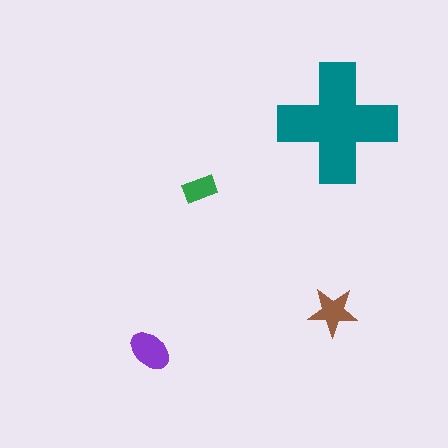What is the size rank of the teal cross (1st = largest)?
1st.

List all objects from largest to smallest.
The teal cross, the purple ellipse, the brown star, the green rectangle.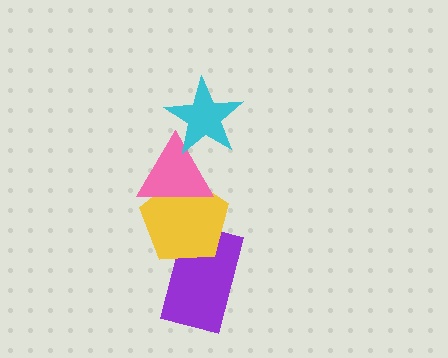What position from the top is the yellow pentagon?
The yellow pentagon is 3rd from the top.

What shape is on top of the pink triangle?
The cyan star is on top of the pink triangle.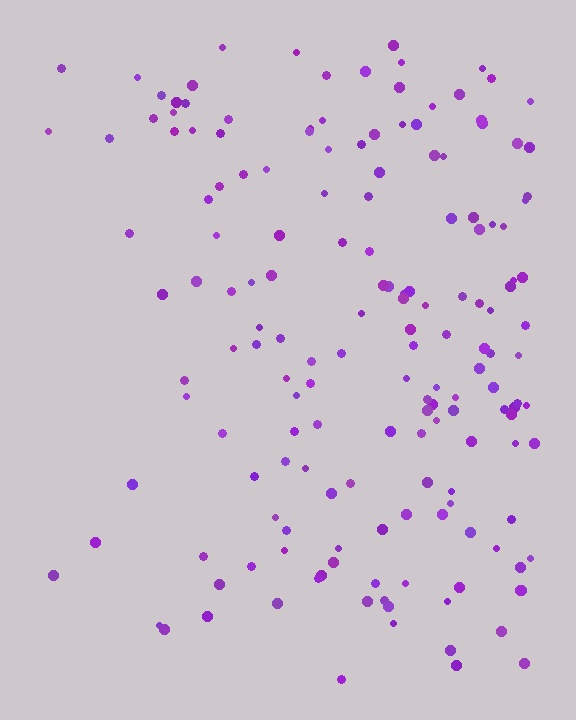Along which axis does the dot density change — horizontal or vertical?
Horizontal.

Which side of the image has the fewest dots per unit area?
The left.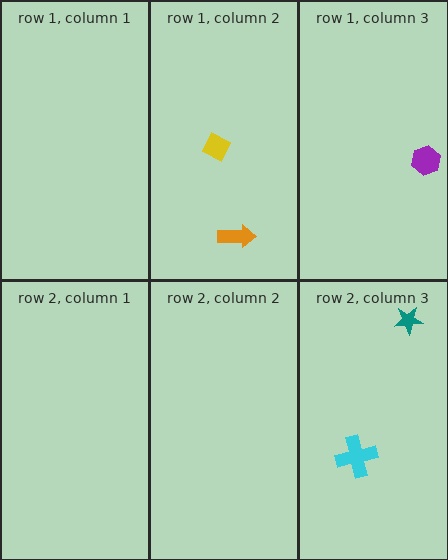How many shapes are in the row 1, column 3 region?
1.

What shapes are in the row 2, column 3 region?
The teal star, the cyan cross.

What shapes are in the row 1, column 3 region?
The purple hexagon.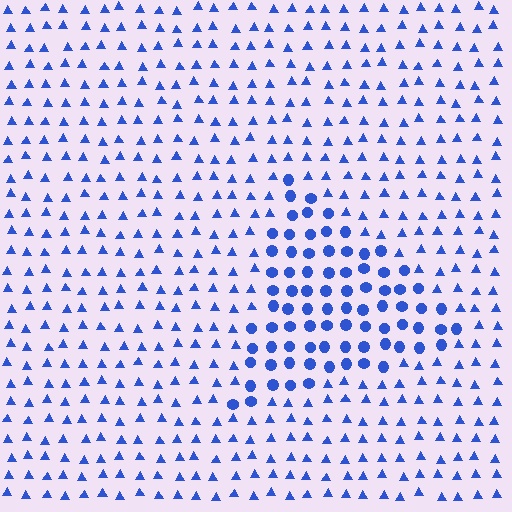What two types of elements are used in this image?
The image uses circles inside the triangle region and triangles outside it.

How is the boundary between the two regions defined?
The boundary is defined by a change in element shape: circles inside vs. triangles outside. All elements share the same color and spacing.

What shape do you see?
I see a triangle.